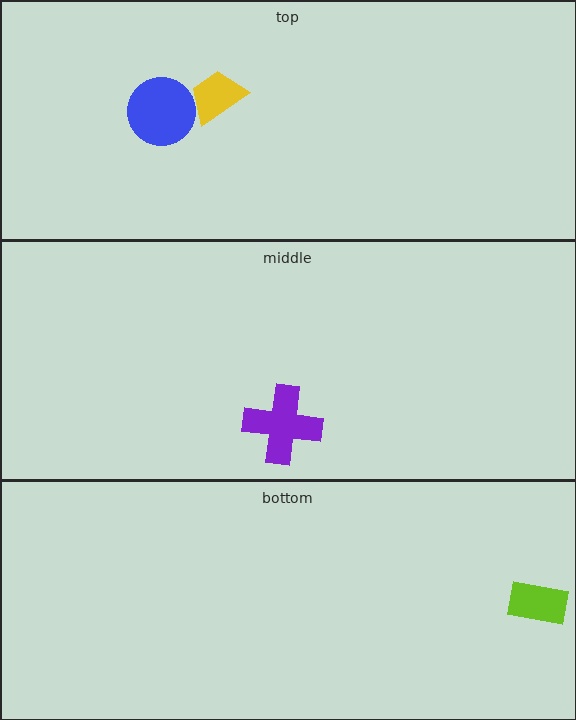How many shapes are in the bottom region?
1.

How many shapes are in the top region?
2.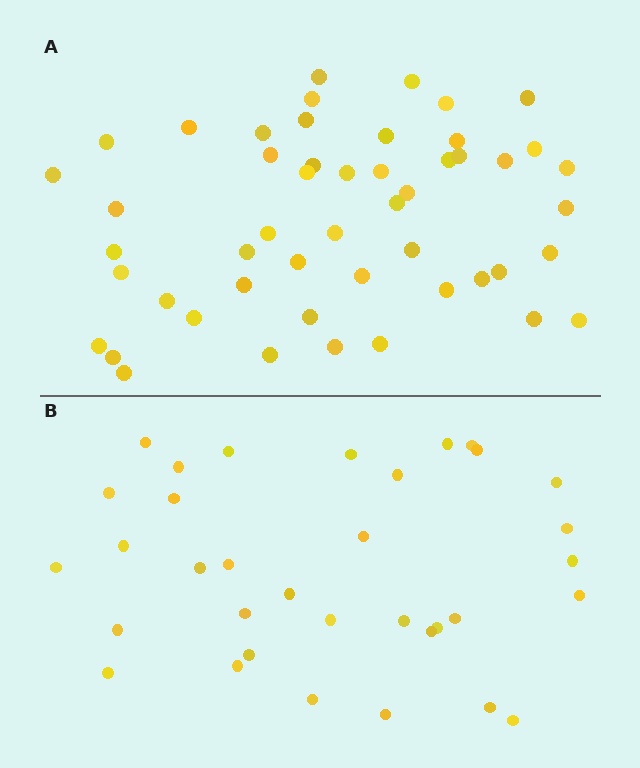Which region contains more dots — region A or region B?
Region A (the top region) has more dots.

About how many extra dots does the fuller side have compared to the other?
Region A has approximately 15 more dots than region B.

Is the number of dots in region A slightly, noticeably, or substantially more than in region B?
Region A has substantially more. The ratio is roughly 1.5 to 1.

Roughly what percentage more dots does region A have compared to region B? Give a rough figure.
About 45% more.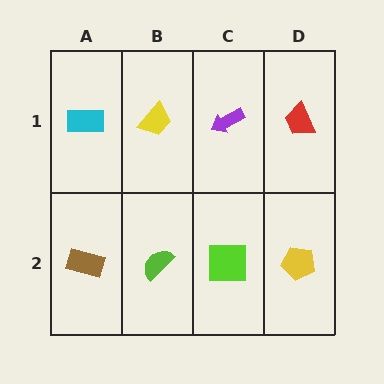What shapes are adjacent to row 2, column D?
A red trapezoid (row 1, column D), a lime square (row 2, column C).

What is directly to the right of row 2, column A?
A lime semicircle.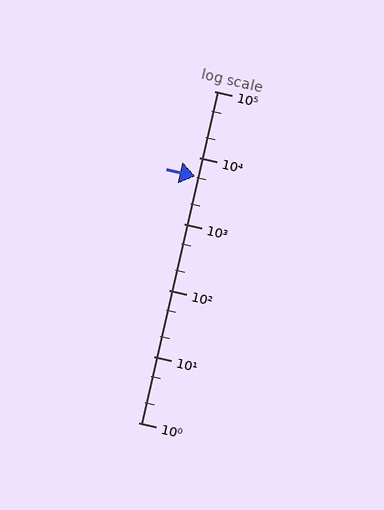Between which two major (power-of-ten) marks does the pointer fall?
The pointer is between 1000 and 10000.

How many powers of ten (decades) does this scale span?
The scale spans 5 decades, from 1 to 100000.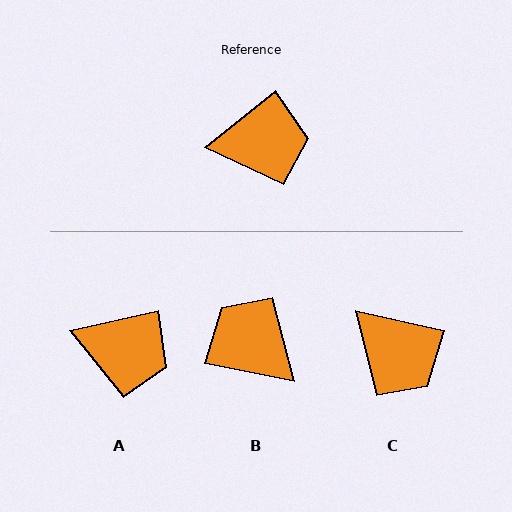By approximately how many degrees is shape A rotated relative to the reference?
Approximately 26 degrees clockwise.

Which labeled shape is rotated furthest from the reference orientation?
B, about 129 degrees away.